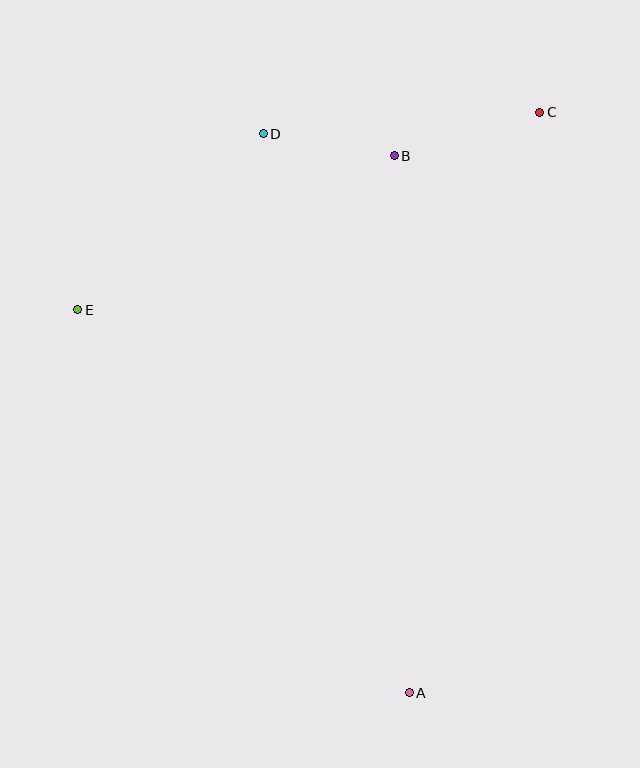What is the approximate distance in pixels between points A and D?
The distance between A and D is approximately 578 pixels.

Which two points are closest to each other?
Points B and D are closest to each other.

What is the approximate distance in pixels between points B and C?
The distance between B and C is approximately 152 pixels.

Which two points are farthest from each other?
Points A and C are farthest from each other.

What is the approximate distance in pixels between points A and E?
The distance between A and E is approximately 506 pixels.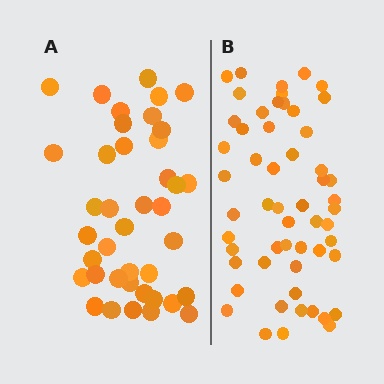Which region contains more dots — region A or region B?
Region B (the right region) has more dots.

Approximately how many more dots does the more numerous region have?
Region B has approximately 15 more dots than region A.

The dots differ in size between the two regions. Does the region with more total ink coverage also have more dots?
No. Region A has more total ink coverage because its dots are larger, but region B actually contains more individual dots. Total area can be misleading — the number of items is what matters here.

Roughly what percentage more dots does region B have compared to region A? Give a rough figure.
About 40% more.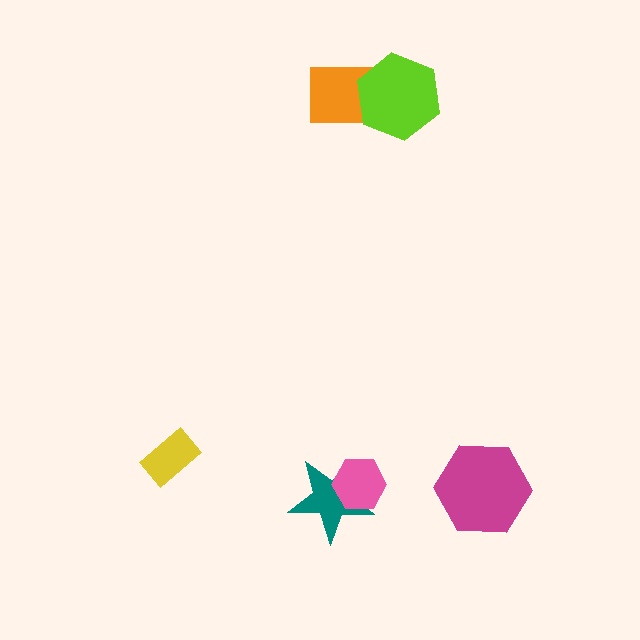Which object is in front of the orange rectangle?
The lime hexagon is in front of the orange rectangle.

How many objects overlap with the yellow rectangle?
0 objects overlap with the yellow rectangle.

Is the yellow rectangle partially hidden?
No, no other shape covers it.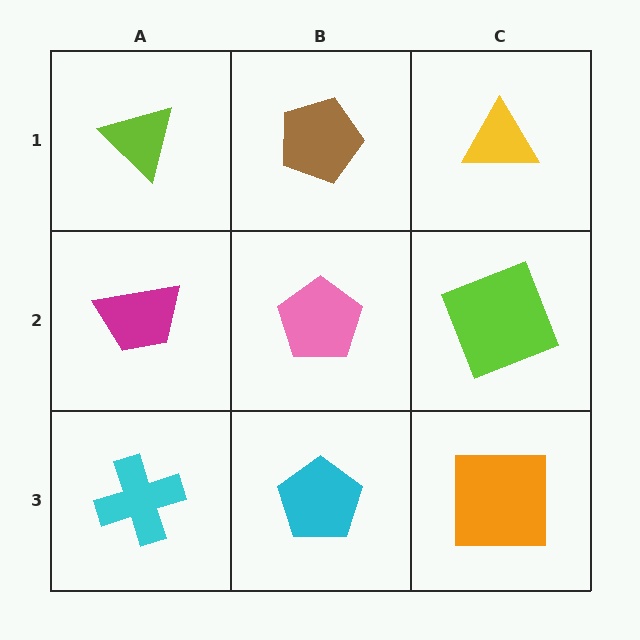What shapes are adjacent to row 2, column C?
A yellow triangle (row 1, column C), an orange square (row 3, column C), a pink pentagon (row 2, column B).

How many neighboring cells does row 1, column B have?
3.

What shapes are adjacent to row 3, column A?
A magenta trapezoid (row 2, column A), a cyan pentagon (row 3, column B).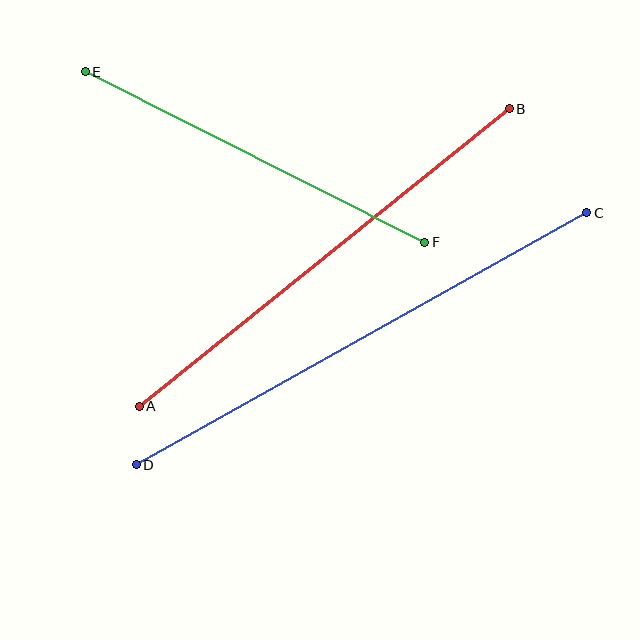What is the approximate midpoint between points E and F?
The midpoint is at approximately (255, 157) pixels.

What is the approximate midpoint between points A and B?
The midpoint is at approximately (324, 258) pixels.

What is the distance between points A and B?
The distance is approximately 475 pixels.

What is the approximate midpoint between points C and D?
The midpoint is at approximately (361, 339) pixels.